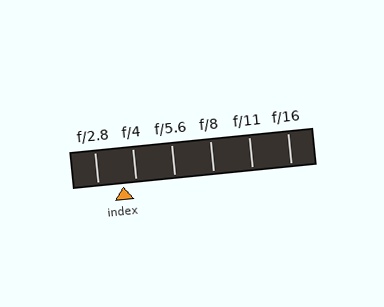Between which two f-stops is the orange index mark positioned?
The index mark is between f/2.8 and f/4.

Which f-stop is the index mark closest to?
The index mark is closest to f/4.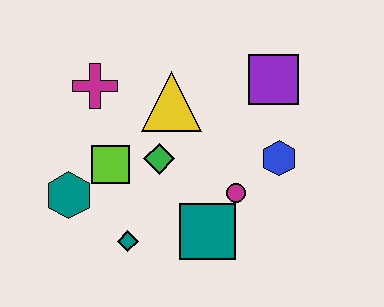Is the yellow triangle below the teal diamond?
No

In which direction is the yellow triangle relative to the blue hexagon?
The yellow triangle is to the left of the blue hexagon.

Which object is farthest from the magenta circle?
The magenta cross is farthest from the magenta circle.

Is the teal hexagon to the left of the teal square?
Yes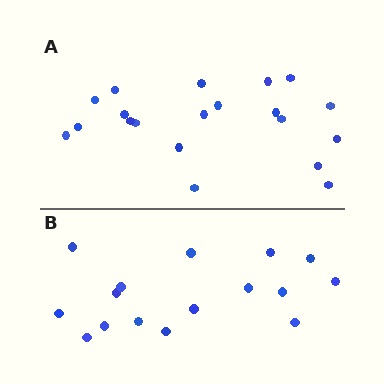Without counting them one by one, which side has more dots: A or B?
Region A (the top region) has more dots.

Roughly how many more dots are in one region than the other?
Region A has about 4 more dots than region B.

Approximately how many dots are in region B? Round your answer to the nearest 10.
About 20 dots. (The exact count is 16, which rounds to 20.)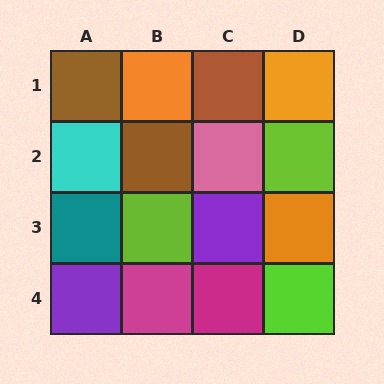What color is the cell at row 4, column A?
Purple.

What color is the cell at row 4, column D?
Lime.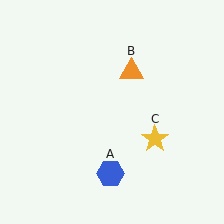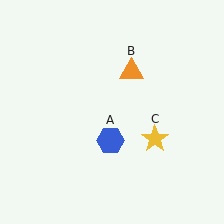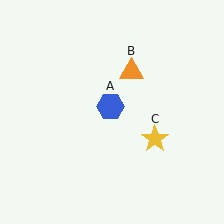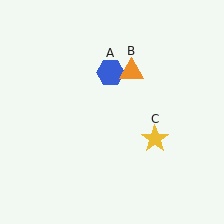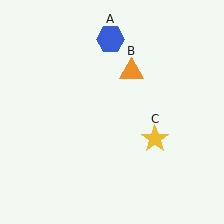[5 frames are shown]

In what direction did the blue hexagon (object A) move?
The blue hexagon (object A) moved up.